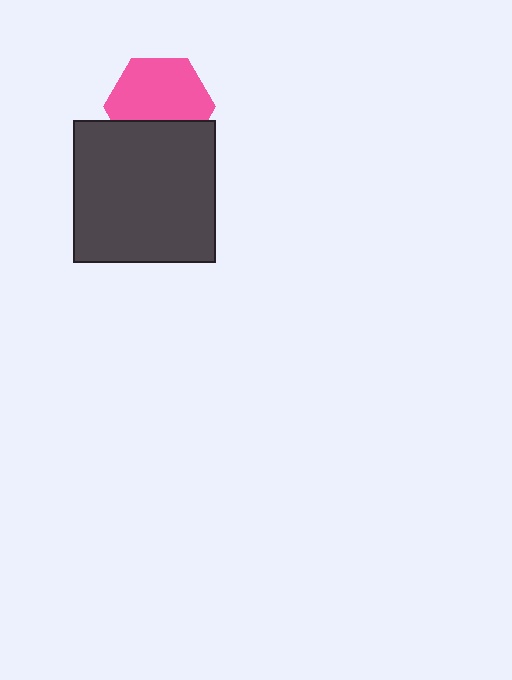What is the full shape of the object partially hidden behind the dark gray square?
The partially hidden object is a pink hexagon.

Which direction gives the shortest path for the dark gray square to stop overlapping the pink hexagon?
Moving down gives the shortest separation.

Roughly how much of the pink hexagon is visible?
Most of it is visible (roughly 66%).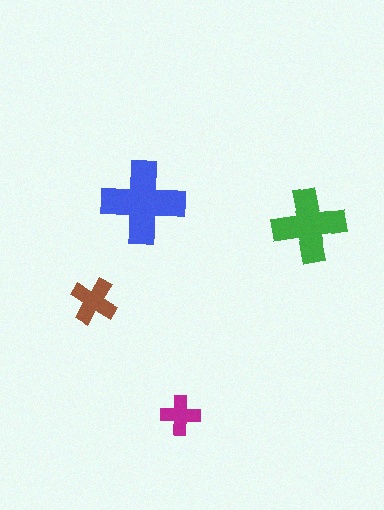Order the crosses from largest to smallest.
the blue one, the green one, the brown one, the magenta one.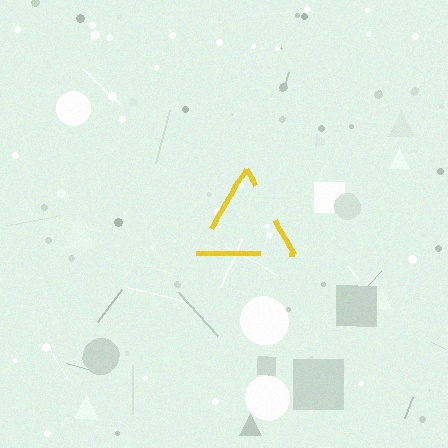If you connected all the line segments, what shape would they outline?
They would outline a triangle.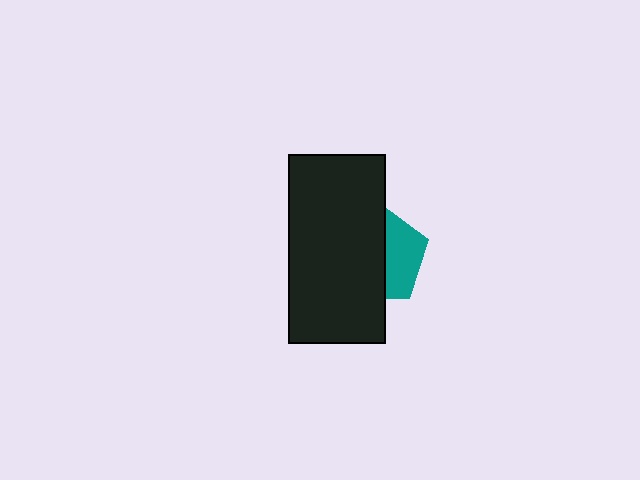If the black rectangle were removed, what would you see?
You would see the complete teal pentagon.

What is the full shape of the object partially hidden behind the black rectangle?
The partially hidden object is a teal pentagon.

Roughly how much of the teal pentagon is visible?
A small part of it is visible (roughly 40%).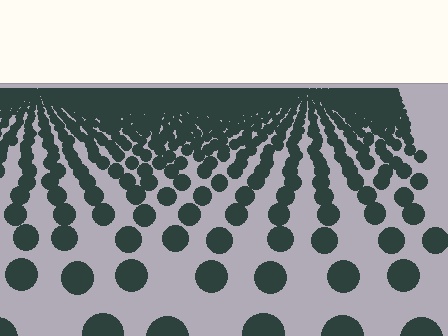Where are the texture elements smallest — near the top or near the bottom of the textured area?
Near the top.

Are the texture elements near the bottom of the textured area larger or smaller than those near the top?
Larger. Near the bottom, elements are closer to the viewer and appear at a bigger on-screen size.